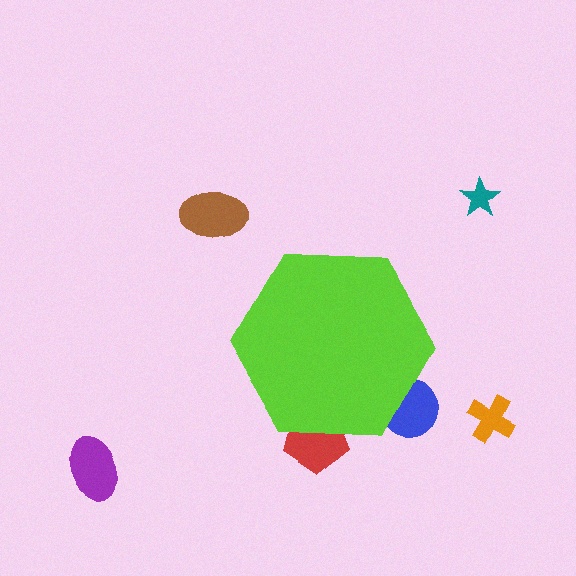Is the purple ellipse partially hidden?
No, the purple ellipse is fully visible.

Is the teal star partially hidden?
No, the teal star is fully visible.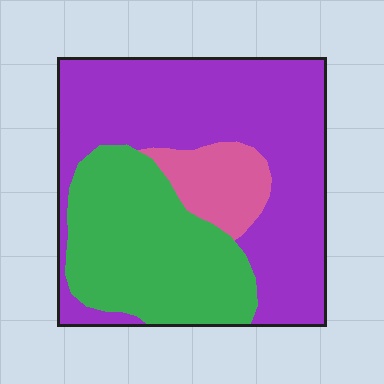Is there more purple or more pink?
Purple.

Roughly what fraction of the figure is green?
Green covers roughly 35% of the figure.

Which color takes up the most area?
Purple, at roughly 55%.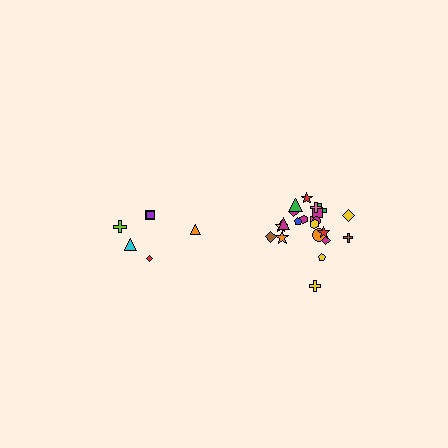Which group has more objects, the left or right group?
The right group.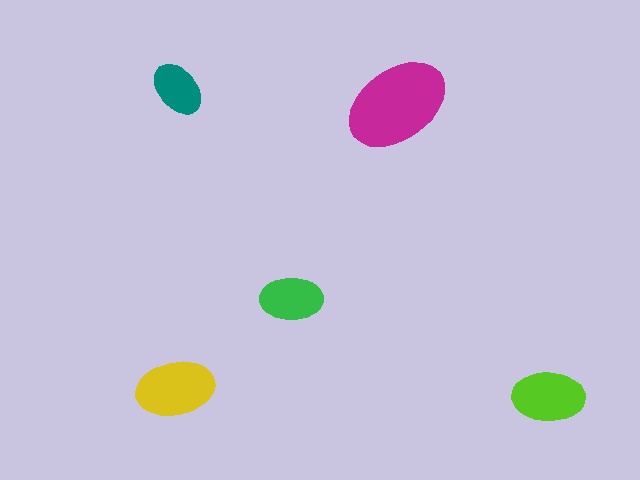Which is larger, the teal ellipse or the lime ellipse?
The lime one.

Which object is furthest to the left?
The yellow ellipse is leftmost.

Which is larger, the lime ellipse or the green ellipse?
The lime one.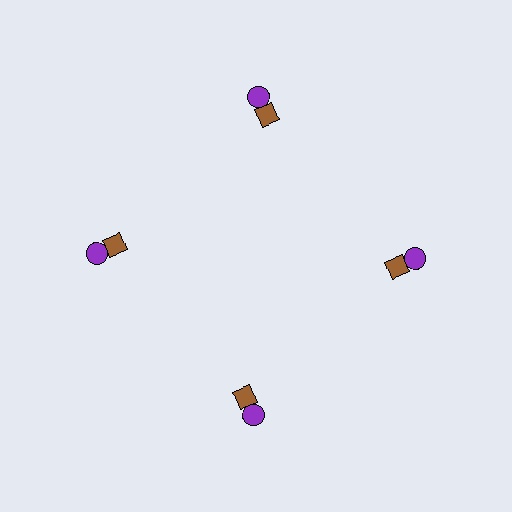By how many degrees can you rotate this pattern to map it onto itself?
The pattern maps onto itself every 90 degrees of rotation.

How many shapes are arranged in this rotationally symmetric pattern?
There are 8 shapes, arranged in 4 groups of 2.